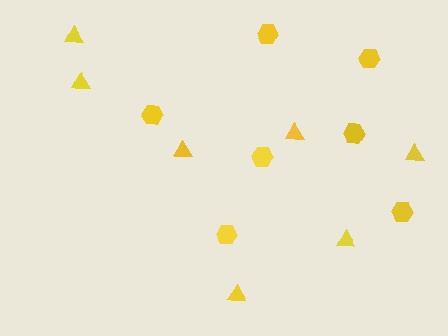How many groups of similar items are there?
There are 2 groups: one group of hexagons (7) and one group of triangles (7).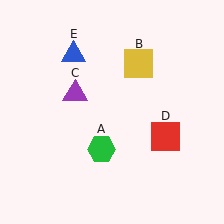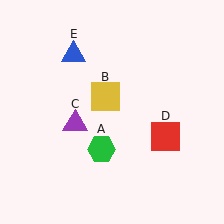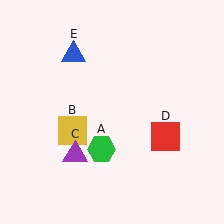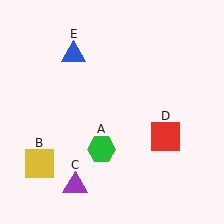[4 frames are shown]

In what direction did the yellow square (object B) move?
The yellow square (object B) moved down and to the left.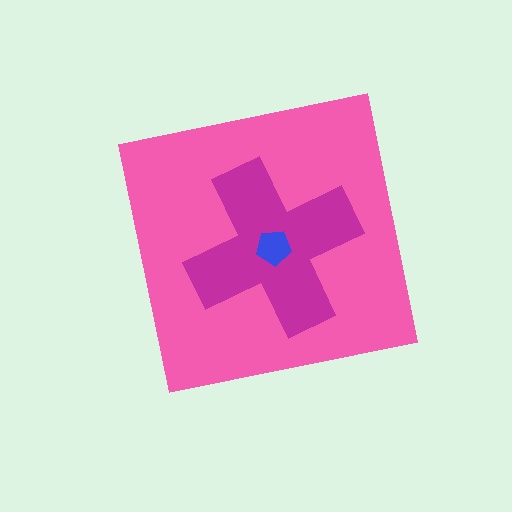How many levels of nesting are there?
3.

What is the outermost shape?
The pink square.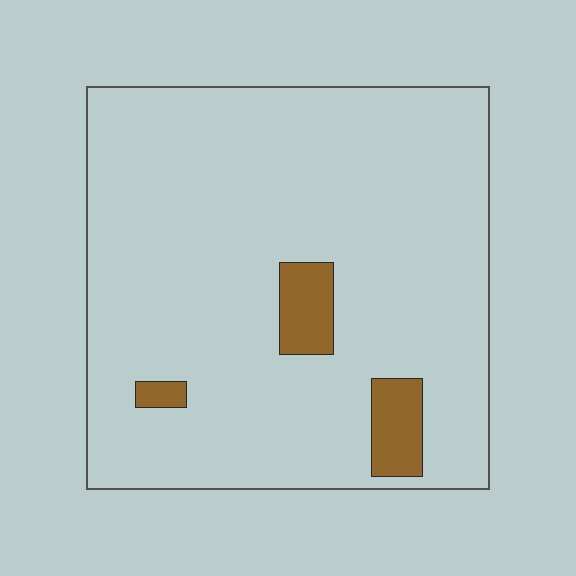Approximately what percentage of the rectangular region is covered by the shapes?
Approximately 5%.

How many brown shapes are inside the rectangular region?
3.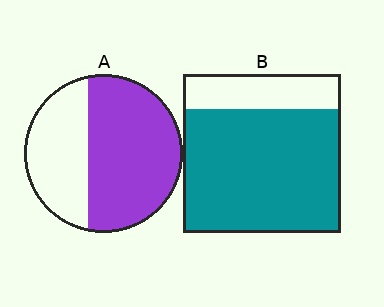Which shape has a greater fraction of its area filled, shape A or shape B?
Shape B.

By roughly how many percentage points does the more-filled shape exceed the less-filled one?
By roughly 15 percentage points (B over A).